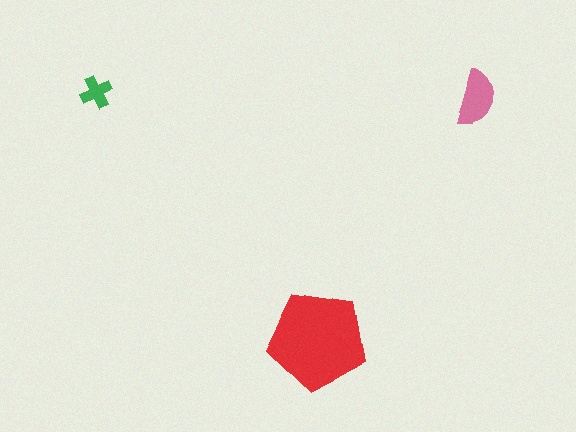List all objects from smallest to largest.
The green cross, the pink semicircle, the red pentagon.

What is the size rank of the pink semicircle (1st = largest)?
2nd.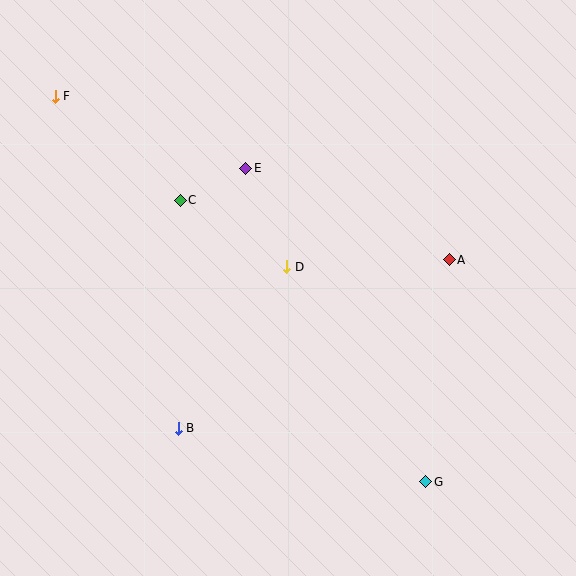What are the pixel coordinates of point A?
Point A is at (449, 260).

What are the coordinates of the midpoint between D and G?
The midpoint between D and G is at (356, 374).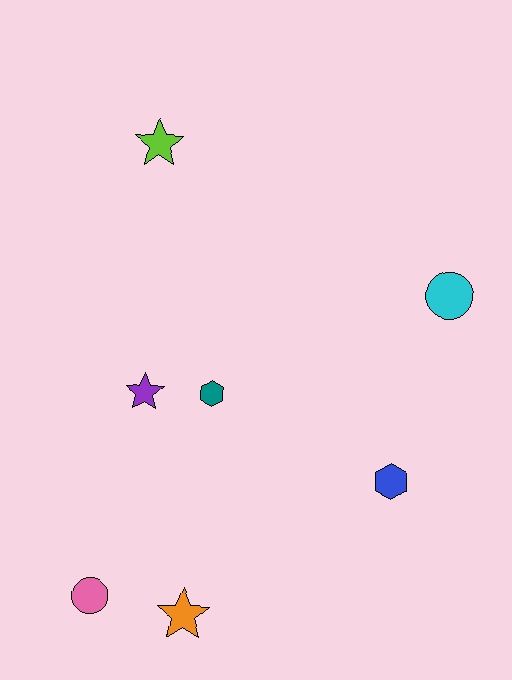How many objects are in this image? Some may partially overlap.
There are 7 objects.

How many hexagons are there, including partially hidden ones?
There are 2 hexagons.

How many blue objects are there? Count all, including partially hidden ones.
There is 1 blue object.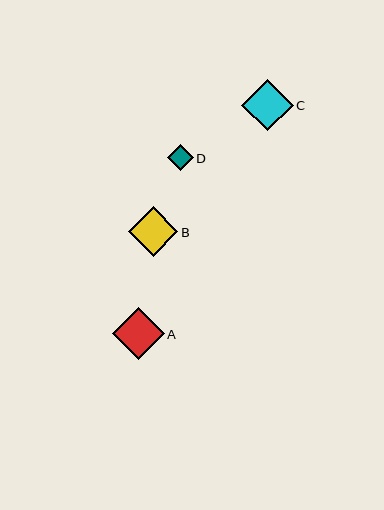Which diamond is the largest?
Diamond A is the largest with a size of approximately 52 pixels.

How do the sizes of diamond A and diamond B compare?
Diamond A and diamond B are approximately the same size.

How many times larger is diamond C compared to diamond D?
Diamond C is approximately 2.0 times the size of diamond D.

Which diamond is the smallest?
Diamond D is the smallest with a size of approximately 26 pixels.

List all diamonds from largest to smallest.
From largest to smallest: A, C, B, D.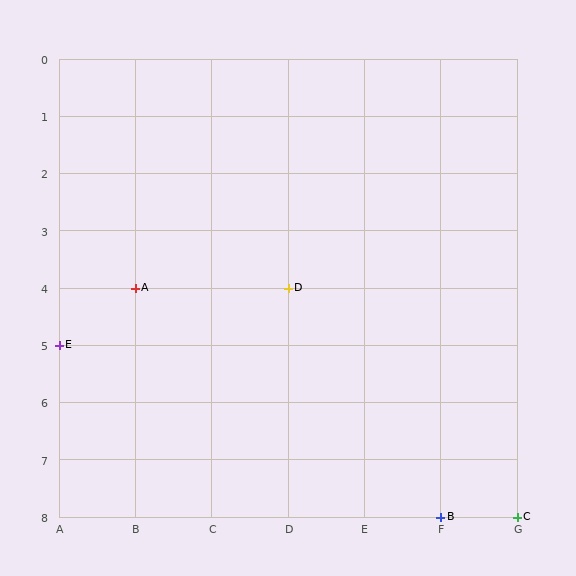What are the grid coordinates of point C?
Point C is at grid coordinates (G, 8).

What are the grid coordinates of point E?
Point E is at grid coordinates (A, 5).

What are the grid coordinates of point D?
Point D is at grid coordinates (D, 4).